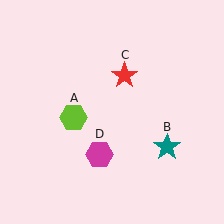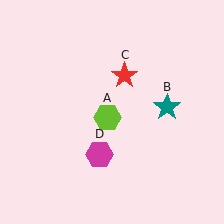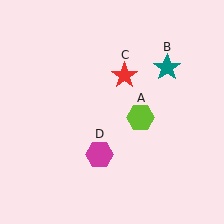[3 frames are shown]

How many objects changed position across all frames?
2 objects changed position: lime hexagon (object A), teal star (object B).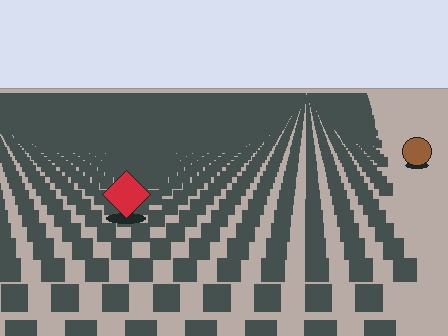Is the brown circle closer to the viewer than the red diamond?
No. The red diamond is closer — you can tell from the texture gradient: the ground texture is coarser near it.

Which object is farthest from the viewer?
The brown circle is farthest from the viewer. It appears smaller and the ground texture around it is denser.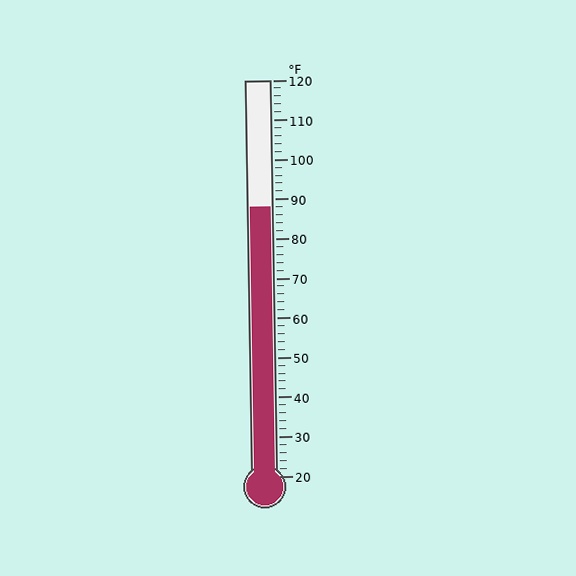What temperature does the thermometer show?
The thermometer shows approximately 88°F.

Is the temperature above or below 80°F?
The temperature is above 80°F.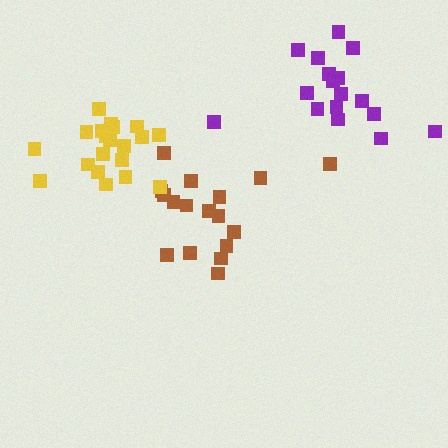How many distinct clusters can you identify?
There are 3 distinct clusters.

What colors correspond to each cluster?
The clusters are colored: brown, purple, yellow.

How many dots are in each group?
Group 1: 17 dots, Group 2: 18 dots, Group 3: 20 dots (55 total).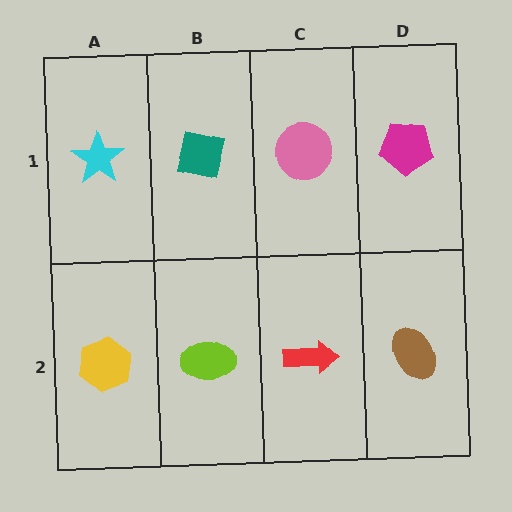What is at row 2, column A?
A yellow hexagon.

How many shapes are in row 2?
4 shapes.